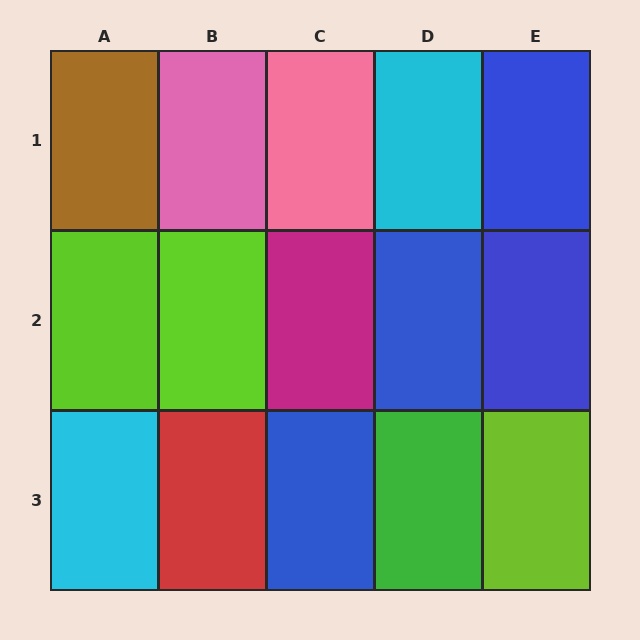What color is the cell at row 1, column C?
Pink.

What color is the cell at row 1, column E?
Blue.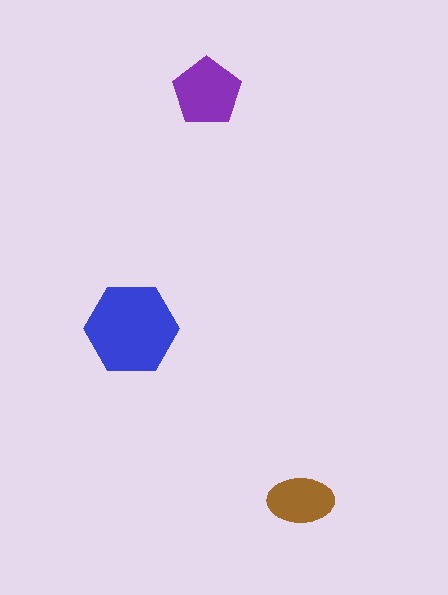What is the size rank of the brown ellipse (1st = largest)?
3rd.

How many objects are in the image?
There are 3 objects in the image.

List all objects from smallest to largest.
The brown ellipse, the purple pentagon, the blue hexagon.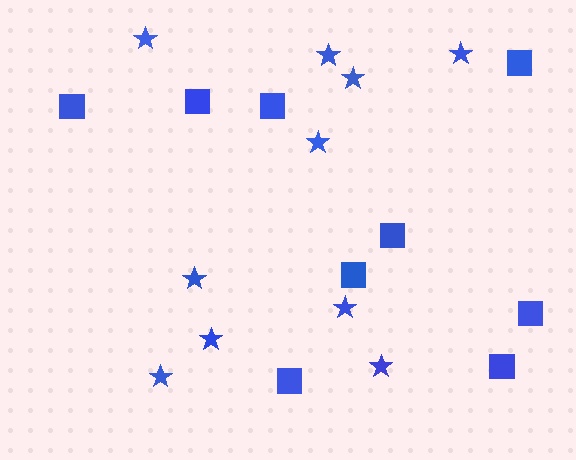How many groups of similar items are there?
There are 2 groups: one group of squares (9) and one group of stars (10).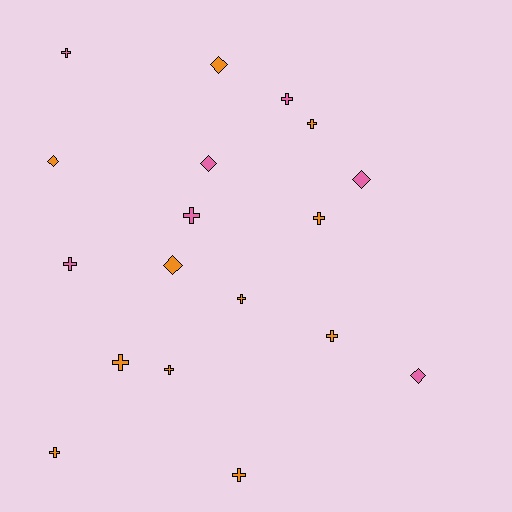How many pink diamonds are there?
There are 3 pink diamonds.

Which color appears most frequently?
Orange, with 11 objects.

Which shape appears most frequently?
Cross, with 12 objects.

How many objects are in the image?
There are 18 objects.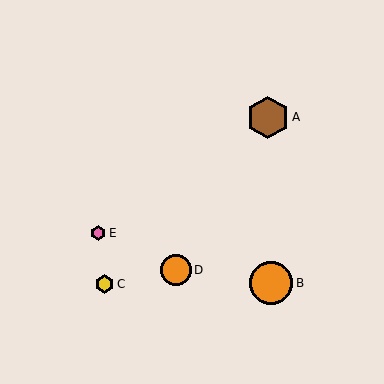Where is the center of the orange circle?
The center of the orange circle is at (176, 270).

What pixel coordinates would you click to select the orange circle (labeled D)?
Click at (176, 270) to select the orange circle D.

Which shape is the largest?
The orange circle (labeled B) is the largest.